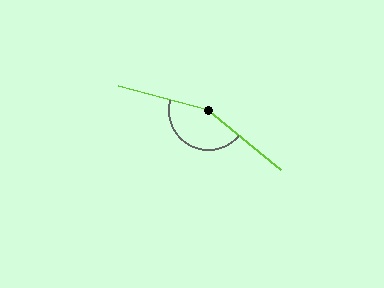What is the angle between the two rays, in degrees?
Approximately 156 degrees.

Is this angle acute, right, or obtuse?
It is obtuse.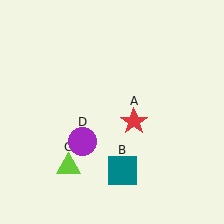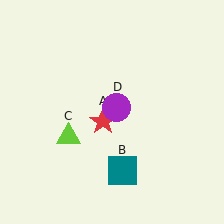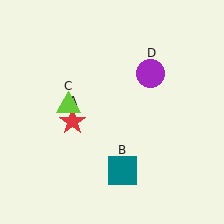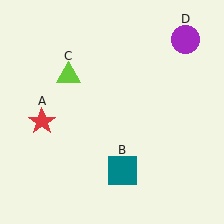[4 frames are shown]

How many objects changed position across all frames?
3 objects changed position: red star (object A), lime triangle (object C), purple circle (object D).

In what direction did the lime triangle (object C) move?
The lime triangle (object C) moved up.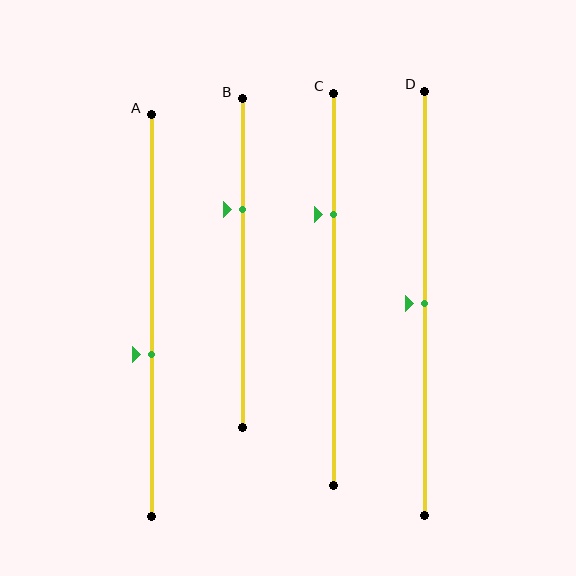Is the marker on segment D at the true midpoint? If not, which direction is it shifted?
Yes, the marker on segment D is at the true midpoint.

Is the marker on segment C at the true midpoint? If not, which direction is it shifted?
No, the marker on segment C is shifted upward by about 19% of the segment length.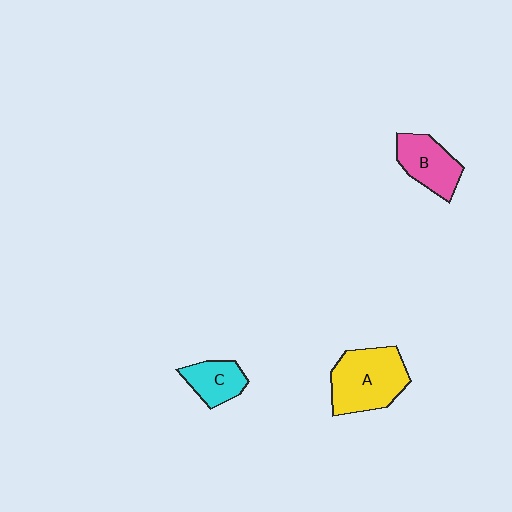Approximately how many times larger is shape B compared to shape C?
Approximately 1.3 times.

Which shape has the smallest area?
Shape C (cyan).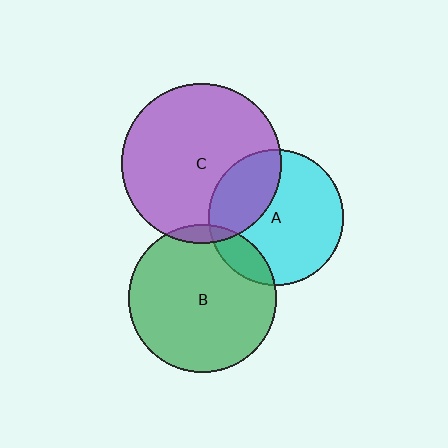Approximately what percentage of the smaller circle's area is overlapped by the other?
Approximately 30%.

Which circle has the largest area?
Circle C (purple).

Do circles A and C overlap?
Yes.